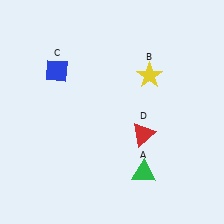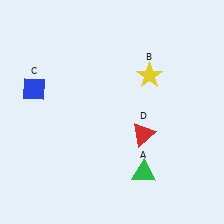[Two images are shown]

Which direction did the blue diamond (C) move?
The blue diamond (C) moved left.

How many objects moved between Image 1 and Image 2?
1 object moved between the two images.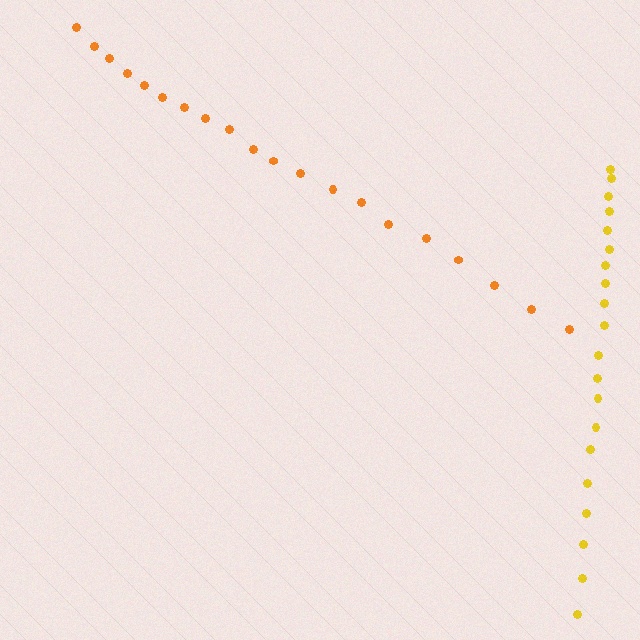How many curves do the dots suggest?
There are 2 distinct paths.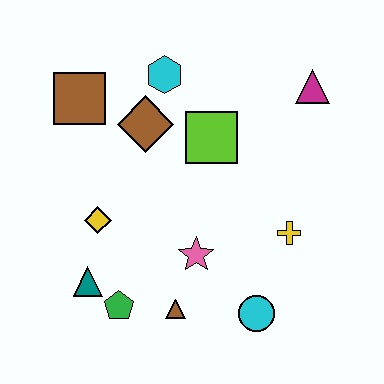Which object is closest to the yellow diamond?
The teal triangle is closest to the yellow diamond.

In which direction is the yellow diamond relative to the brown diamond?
The yellow diamond is below the brown diamond.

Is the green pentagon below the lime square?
Yes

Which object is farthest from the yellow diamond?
The magenta triangle is farthest from the yellow diamond.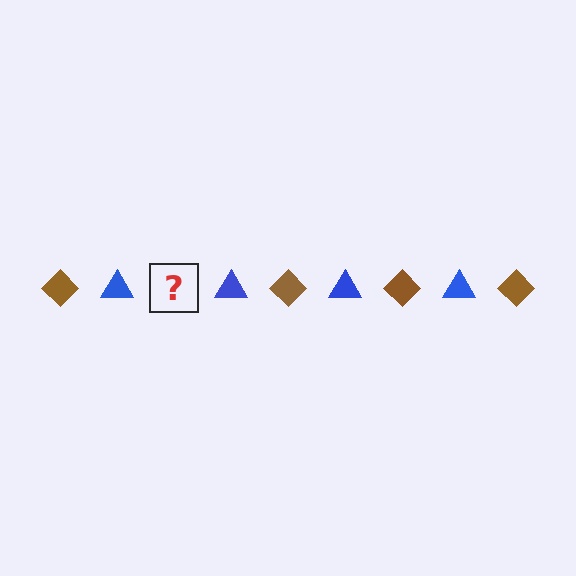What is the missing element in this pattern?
The missing element is a brown diamond.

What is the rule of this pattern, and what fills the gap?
The rule is that the pattern alternates between brown diamond and blue triangle. The gap should be filled with a brown diamond.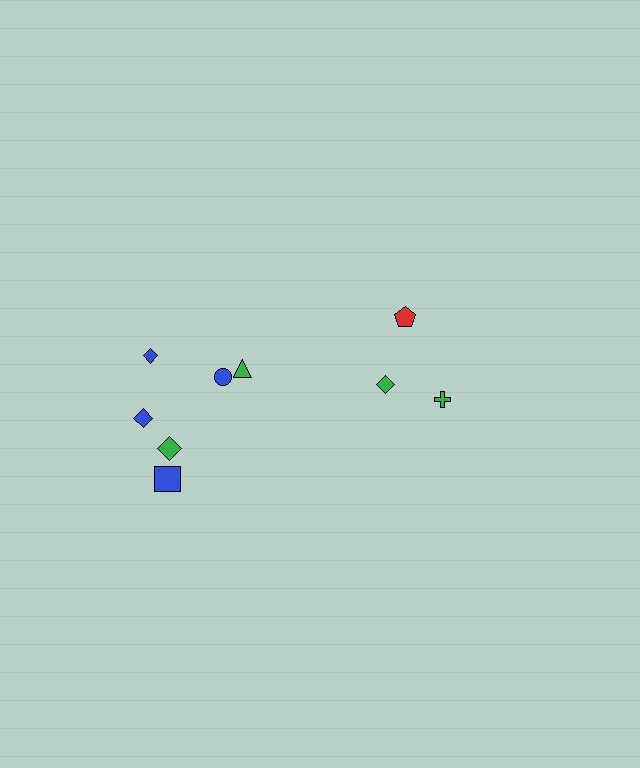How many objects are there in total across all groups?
There are 9 objects.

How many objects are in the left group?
There are 6 objects.